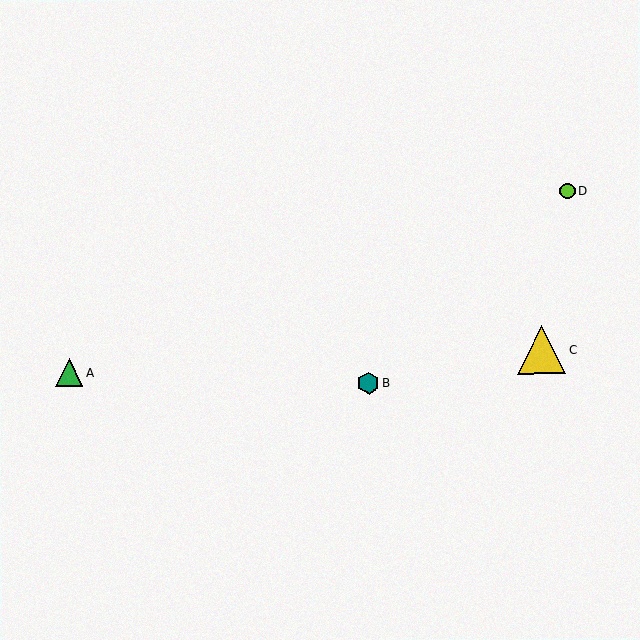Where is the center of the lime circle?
The center of the lime circle is at (567, 191).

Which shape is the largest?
The yellow triangle (labeled C) is the largest.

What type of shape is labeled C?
Shape C is a yellow triangle.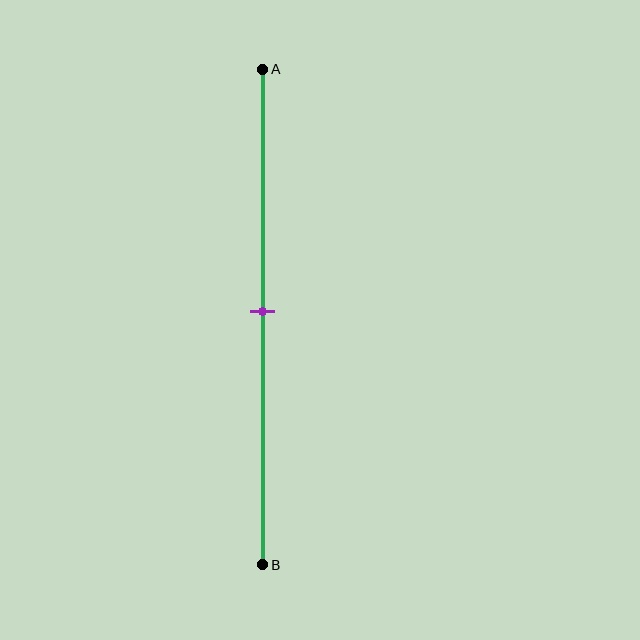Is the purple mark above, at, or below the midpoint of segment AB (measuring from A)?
The purple mark is approximately at the midpoint of segment AB.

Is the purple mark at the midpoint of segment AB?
Yes, the mark is approximately at the midpoint.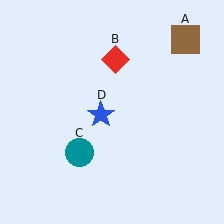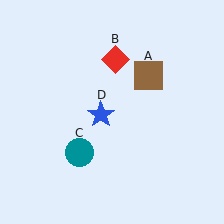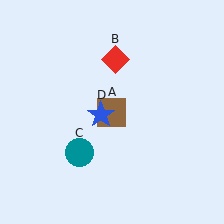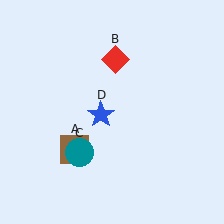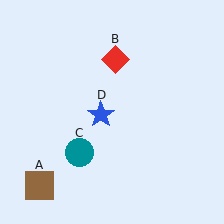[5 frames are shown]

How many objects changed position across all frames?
1 object changed position: brown square (object A).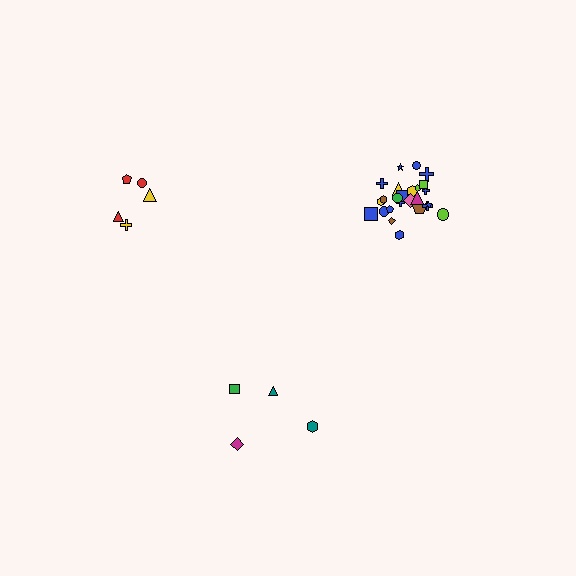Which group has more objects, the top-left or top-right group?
The top-right group.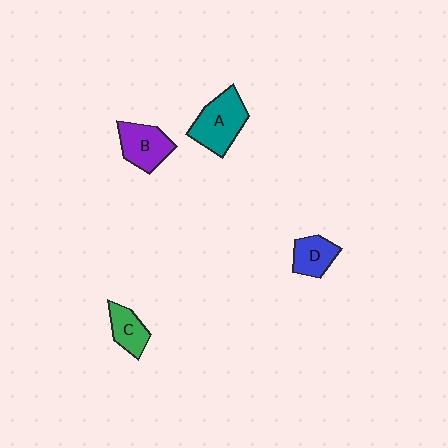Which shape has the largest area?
Shape A (teal).